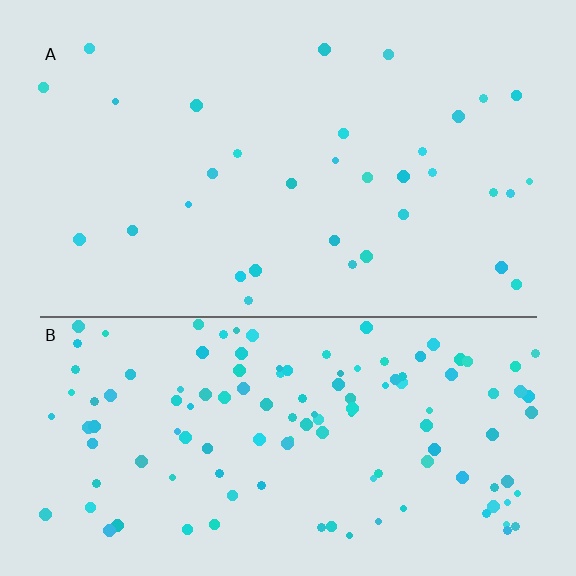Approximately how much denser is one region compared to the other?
Approximately 3.7× — region B over region A.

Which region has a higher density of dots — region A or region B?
B (the bottom).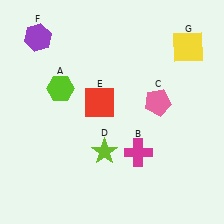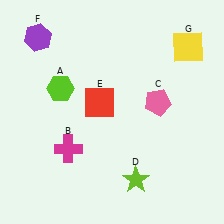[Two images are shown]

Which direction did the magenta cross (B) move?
The magenta cross (B) moved left.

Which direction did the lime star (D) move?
The lime star (D) moved right.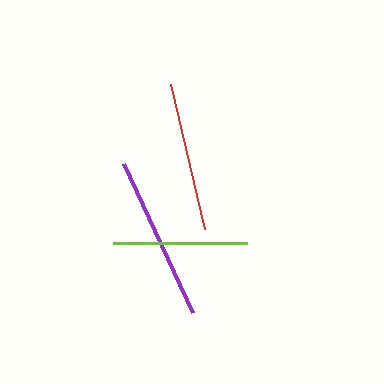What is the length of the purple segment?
The purple segment is approximately 165 pixels long.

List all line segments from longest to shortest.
From longest to shortest: purple, red, lime.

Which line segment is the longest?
The purple line is the longest at approximately 165 pixels.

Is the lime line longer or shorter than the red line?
The red line is longer than the lime line.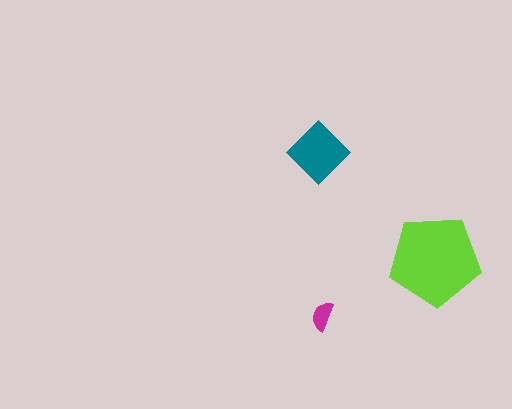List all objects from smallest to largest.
The magenta semicircle, the teal diamond, the lime pentagon.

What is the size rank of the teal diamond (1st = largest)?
2nd.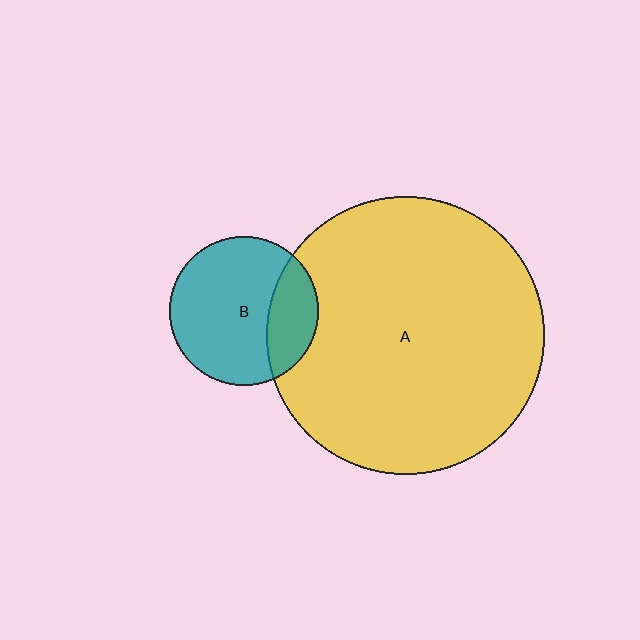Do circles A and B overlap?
Yes.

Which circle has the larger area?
Circle A (yellow).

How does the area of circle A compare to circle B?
Approximately 3.5 times.